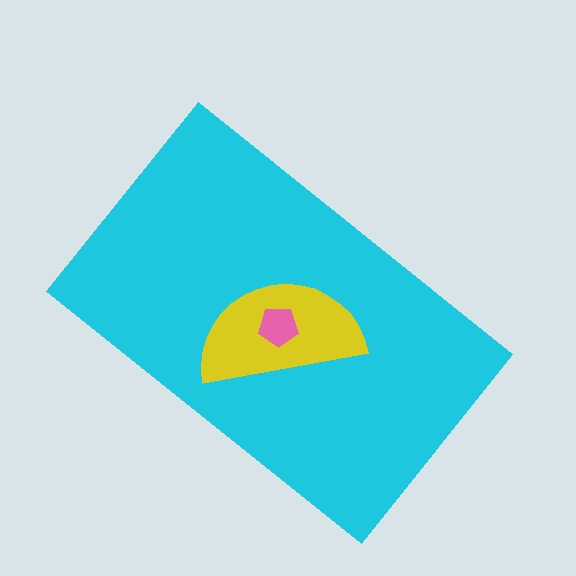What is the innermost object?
The pink pentagon.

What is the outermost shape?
The cyan rectangle.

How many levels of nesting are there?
3.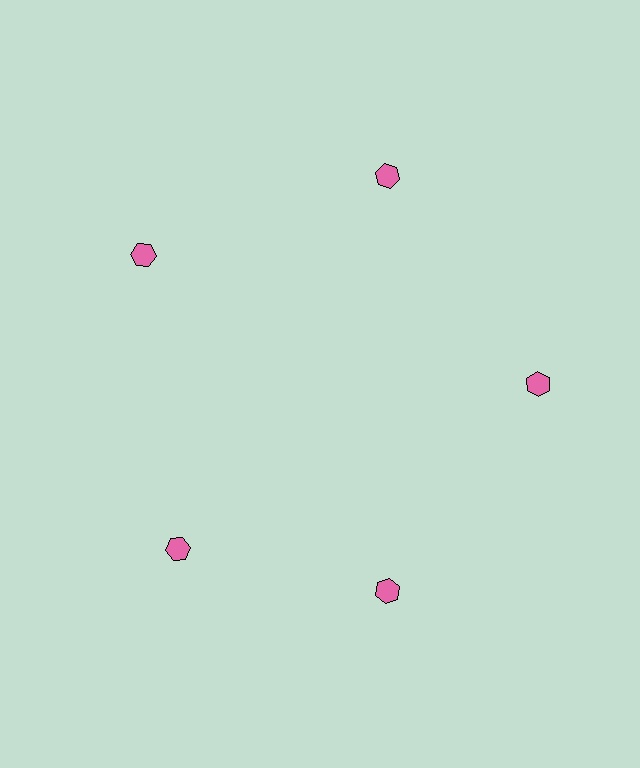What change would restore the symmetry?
The symmetry would be restored by rotating it back into even spacing with its neighbors so that all 5 hexagons sit at equal angles and equal distance from the center.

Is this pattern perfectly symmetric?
No. The 5 pink hexagons are arranged in a ring, but one element near the 8 o'clock position is rotated out of alignment along the ring, breaking the 5-fold rotational symmetry.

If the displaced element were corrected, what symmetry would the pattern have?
It would have 5-fold rotational symmetry — the pattern would map onto itself every 72 degrees.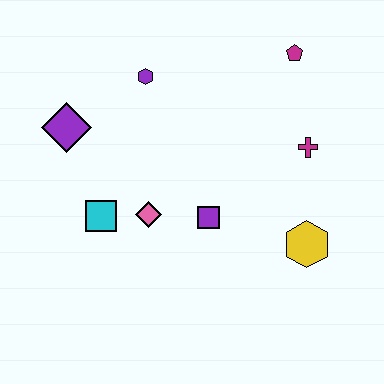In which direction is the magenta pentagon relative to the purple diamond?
The magenta pentagon is to the right of the purple diamond.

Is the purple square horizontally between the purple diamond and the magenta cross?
Yes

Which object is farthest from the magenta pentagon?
The cyan square is farthest from the magenta pentagon.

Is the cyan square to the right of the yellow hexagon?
No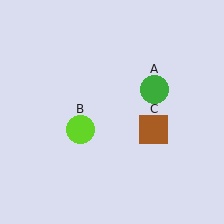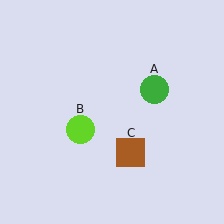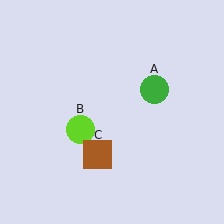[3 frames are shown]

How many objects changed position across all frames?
1 object changed position: brown square (object C).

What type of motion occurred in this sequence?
The brown square (object C) rotated clockwise around the center of the scene.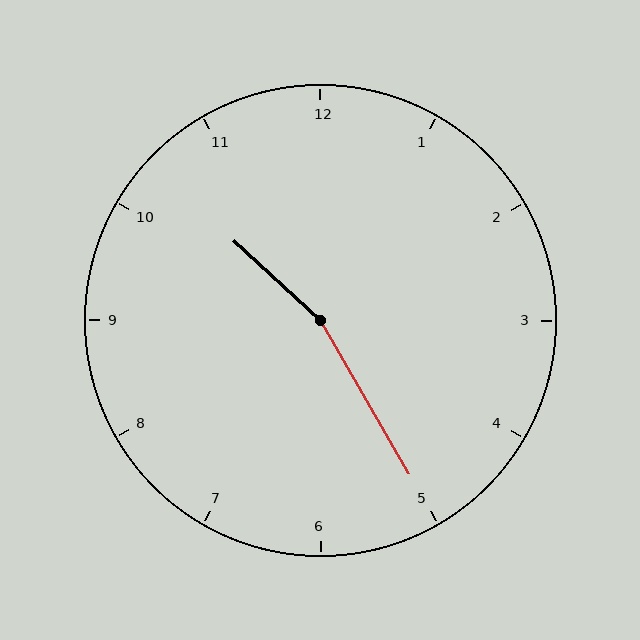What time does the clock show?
10:25.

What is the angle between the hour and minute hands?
Approximately 162 degrees.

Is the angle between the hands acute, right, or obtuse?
It is obtuse.